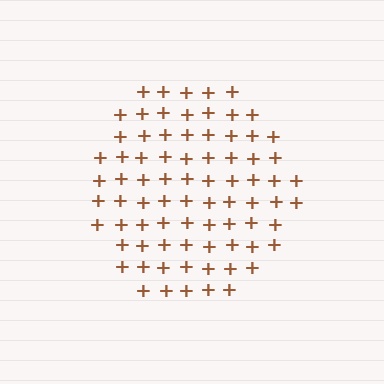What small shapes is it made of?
It is made of small plus signs.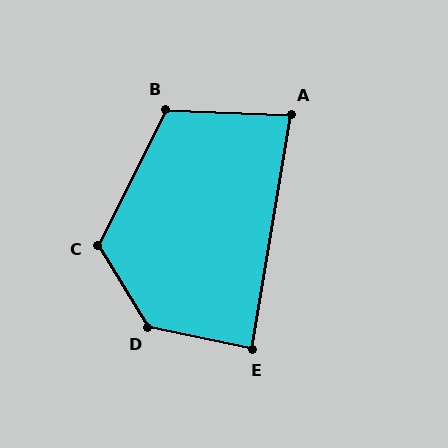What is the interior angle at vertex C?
Approximately 122 degrees (obtuse).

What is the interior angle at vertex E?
Approximately 88 degrees (approximately right).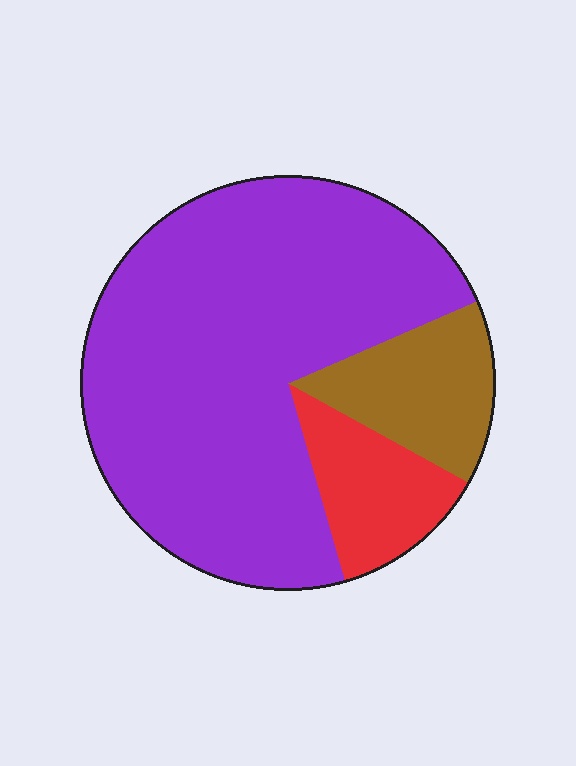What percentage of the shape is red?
Red takes up less than a quarter of the shape.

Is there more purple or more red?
Purple.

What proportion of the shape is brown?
Brown takes up less than a quarter of the shape.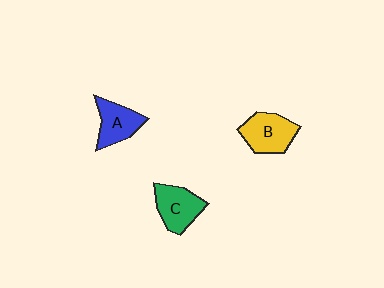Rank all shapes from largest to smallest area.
From largest to smallest: B (yellow), C (green), A (blue).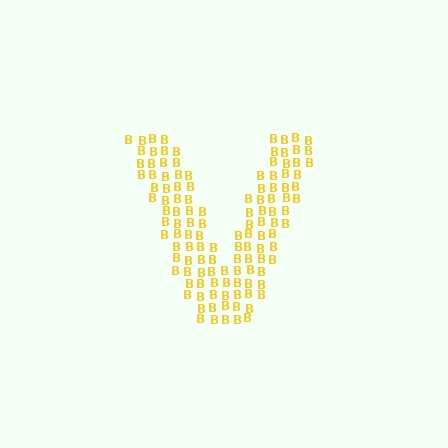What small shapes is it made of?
It is made of small letter B's.